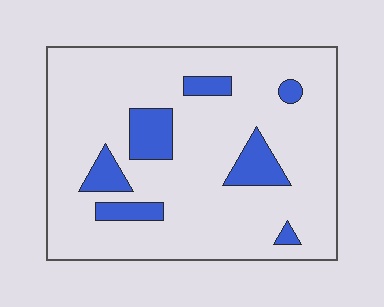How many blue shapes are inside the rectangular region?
7.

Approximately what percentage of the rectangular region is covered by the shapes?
Approximately 15%.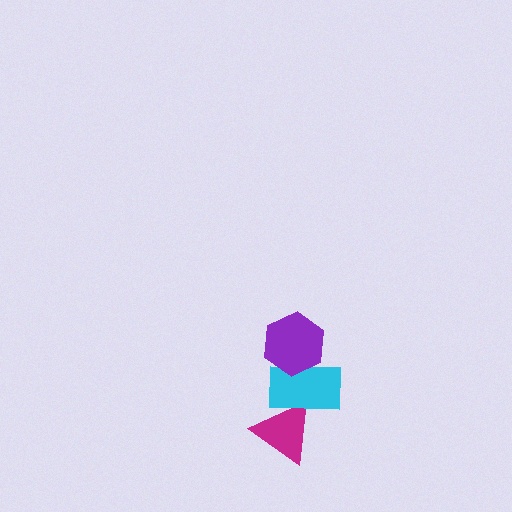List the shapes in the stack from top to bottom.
From top to bottom: the purple hexagon, the cyan rectangle, the magenta triangle.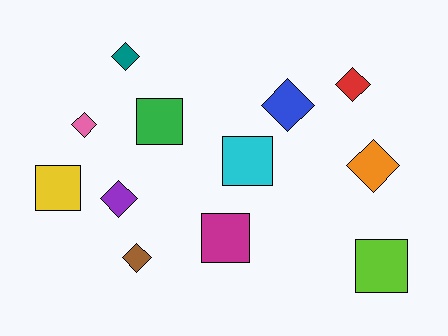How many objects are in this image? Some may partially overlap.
There are 12 objects.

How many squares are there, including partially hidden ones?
There are 5 squares.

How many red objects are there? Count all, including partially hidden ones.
There is 1 red object.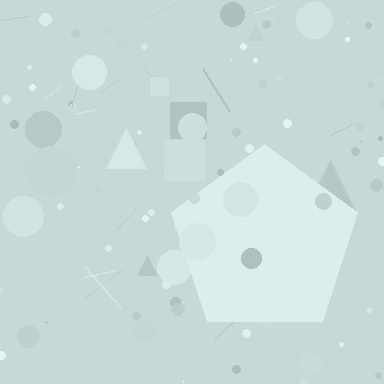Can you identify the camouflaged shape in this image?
The camouflaged shape is a pentagon.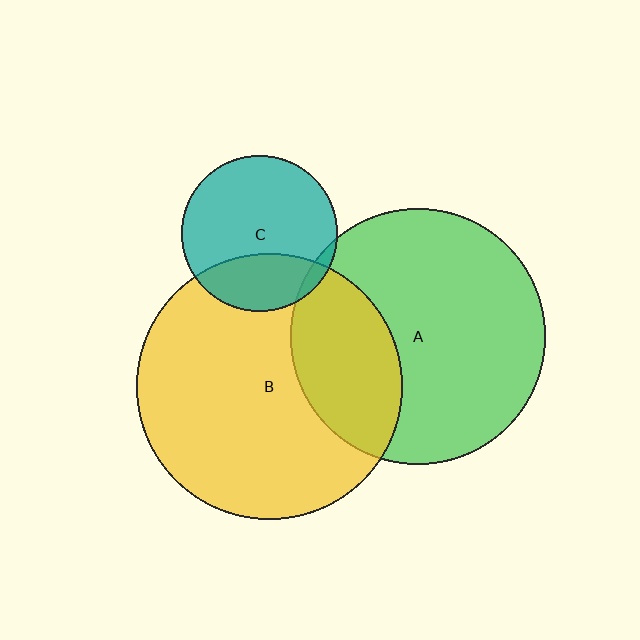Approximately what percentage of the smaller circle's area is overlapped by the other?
Approximately 30%.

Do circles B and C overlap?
Yes.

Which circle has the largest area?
Circle B (yellow).